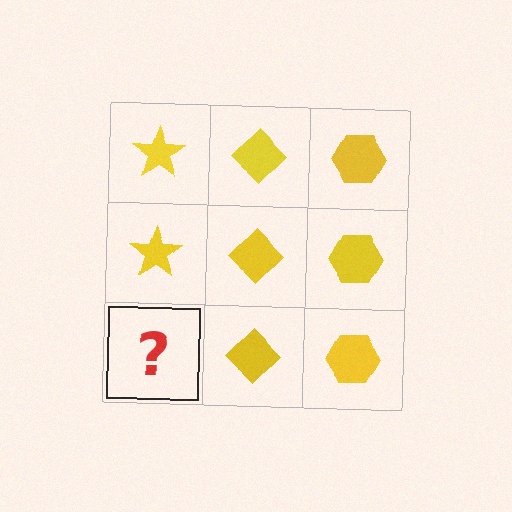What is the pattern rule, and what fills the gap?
The rule is that each column has a consistent shape. The gap should be filled with a yellow star.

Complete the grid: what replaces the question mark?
The question mark should be replaced with a yellow star.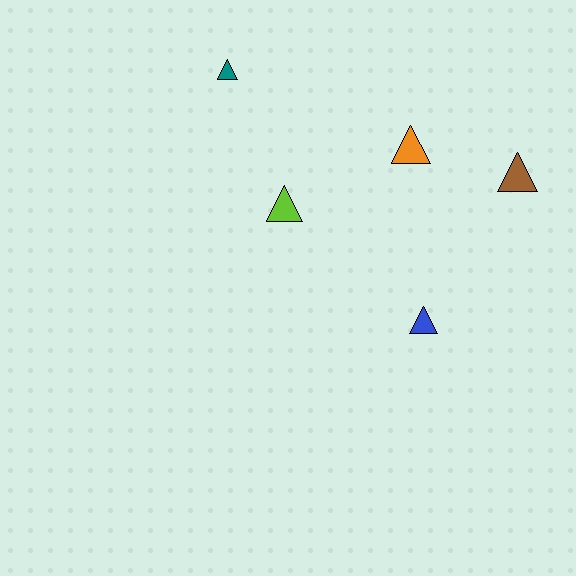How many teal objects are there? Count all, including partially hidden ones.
There is 1 teal object.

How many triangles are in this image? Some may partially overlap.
There are 5 triangles.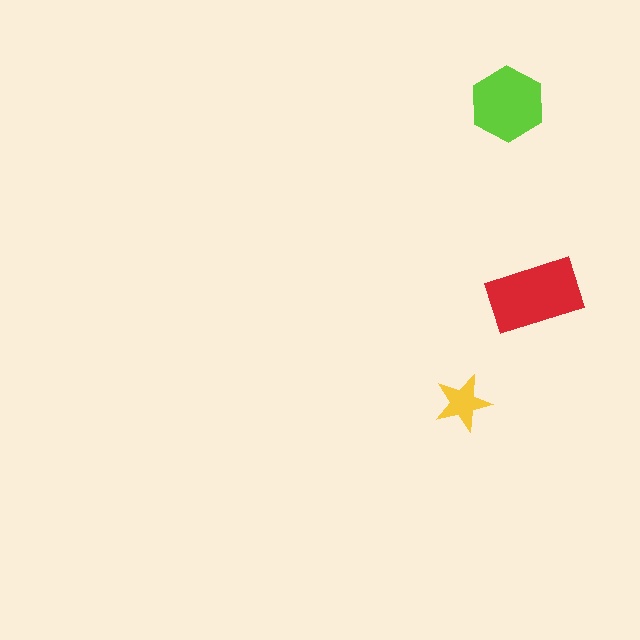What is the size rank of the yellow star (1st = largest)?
3rd.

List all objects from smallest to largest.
The yellow star, the lime hexagon, the red rectangle.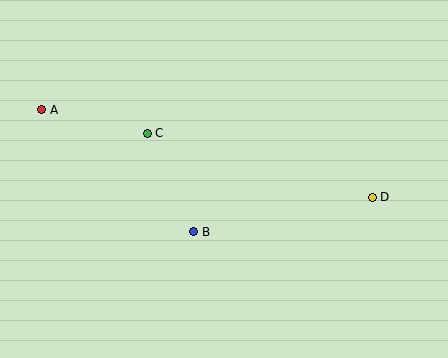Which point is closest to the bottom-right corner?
Point D is closest to the bottom-right corner.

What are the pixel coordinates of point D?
Point D is at (372, 197).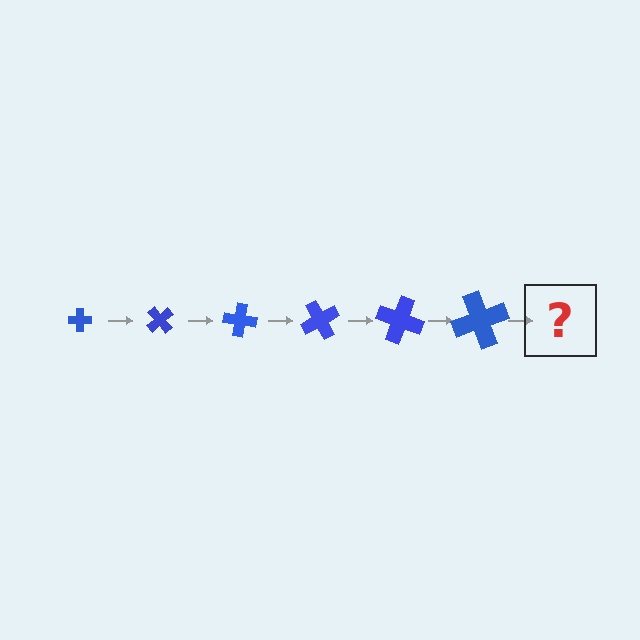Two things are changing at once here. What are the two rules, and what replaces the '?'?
The two rules are that the cross grows larger each step and it rotates 50 degrees each step. The '?' should be a cross, larger than the previous one and rotated 300 degrees from the start.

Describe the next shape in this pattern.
It should be a cross, larger than the previous one and rotated 300 degrees from the start.